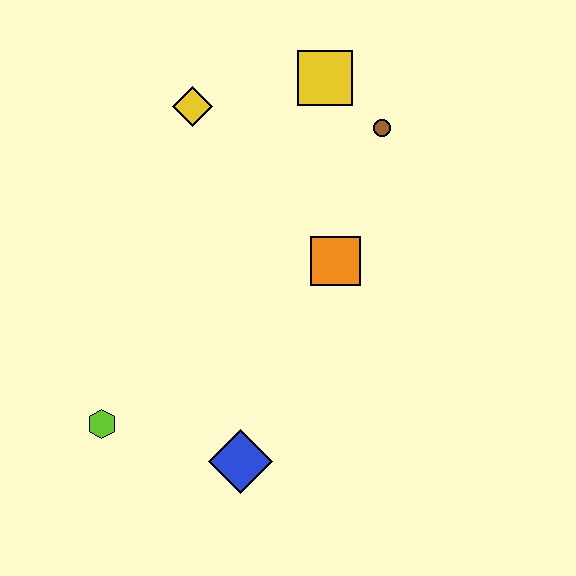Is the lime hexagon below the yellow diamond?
Yes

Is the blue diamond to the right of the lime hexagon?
Yes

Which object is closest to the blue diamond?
The lime hexagon is closest to the blue diamond.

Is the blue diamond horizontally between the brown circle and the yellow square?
No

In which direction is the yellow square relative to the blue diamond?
The yellow square is above the blue diamond.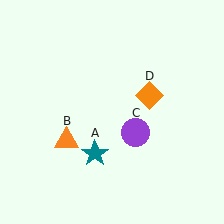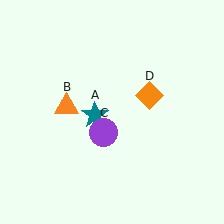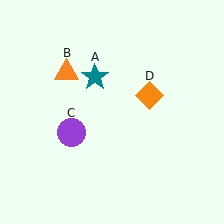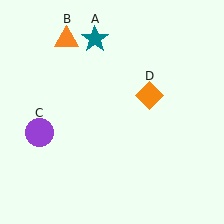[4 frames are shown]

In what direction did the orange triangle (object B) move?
The orange triangle (object B) moved up.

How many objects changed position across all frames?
3 objects changed position: teal star (object A), orange triangle (object B), purple circle (object C).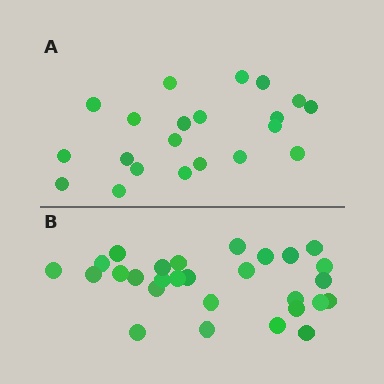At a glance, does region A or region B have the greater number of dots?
Region B (the bottom region) has more dots.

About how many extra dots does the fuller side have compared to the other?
Region B has roughly 8 or so more dots than region A.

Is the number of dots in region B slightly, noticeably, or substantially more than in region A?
Region B has noticeably more, but not dramatically so. The ratio is roughly 1.3 to 1.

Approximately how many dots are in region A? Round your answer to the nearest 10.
About 20 dots. (The exact count is 21, which rounds to 20.)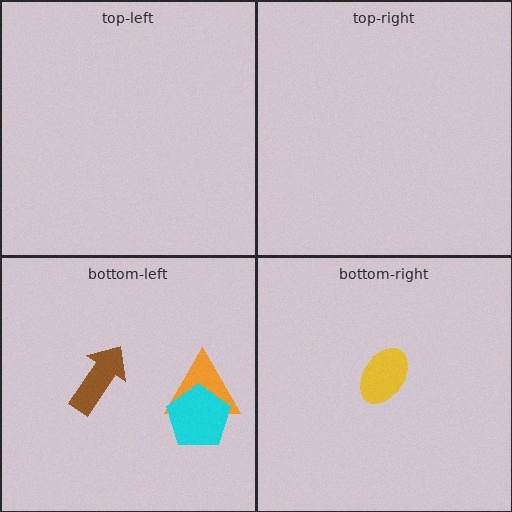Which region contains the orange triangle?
The bottom-left region.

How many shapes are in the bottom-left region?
3.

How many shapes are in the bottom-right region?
1.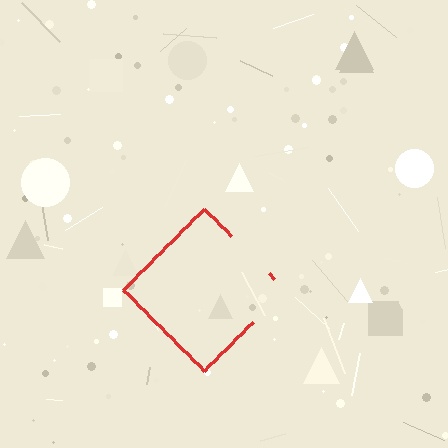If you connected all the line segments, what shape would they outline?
They would outline a diamond.